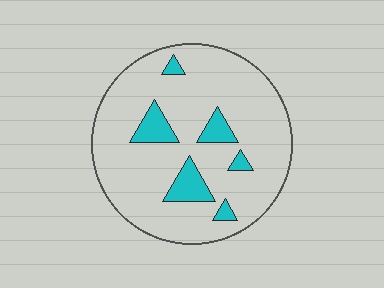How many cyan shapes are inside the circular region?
6.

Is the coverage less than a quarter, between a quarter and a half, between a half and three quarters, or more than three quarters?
Less than a quarter.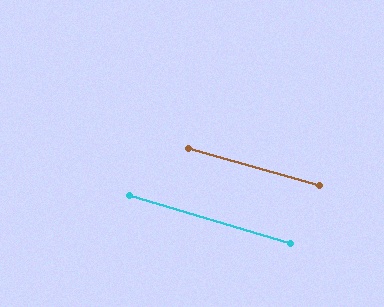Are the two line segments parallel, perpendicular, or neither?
Parallel — their directions differ by only 0.8°.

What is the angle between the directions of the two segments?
Approximately 1 degree.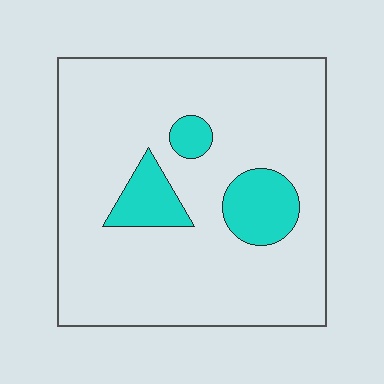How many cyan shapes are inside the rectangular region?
3.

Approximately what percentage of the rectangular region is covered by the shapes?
Approximately 15%.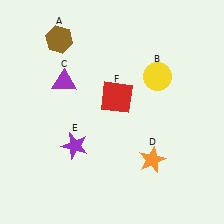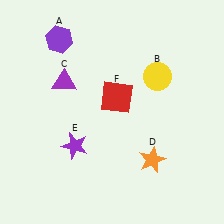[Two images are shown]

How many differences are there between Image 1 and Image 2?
There is 1 difference between the two images.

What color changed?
The hexagon (A) changed from brown in Image 1 to purple in Image 2.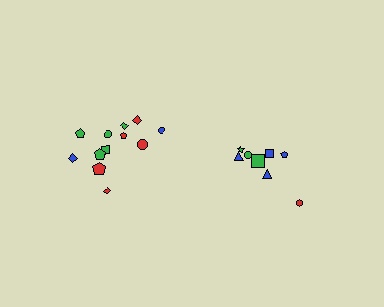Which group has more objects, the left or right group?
The left group.